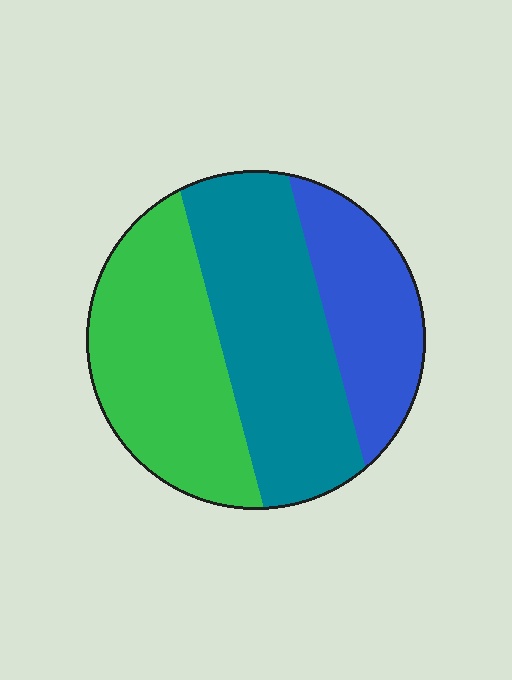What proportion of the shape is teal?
Teal takes up about two fifths (2/5) of the shape.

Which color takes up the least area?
Blue, at roughly 25%.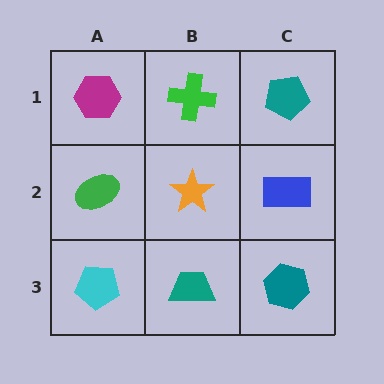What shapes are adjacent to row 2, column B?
A green cross (row 1, column B), a teal trapezoid (row 3, column B), a green ellipse (row 2, column A), a blue rectangle (row 2, column C).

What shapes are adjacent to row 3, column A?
A green ellipse (row 2, column A), a teal trapezoid (row 3, column B).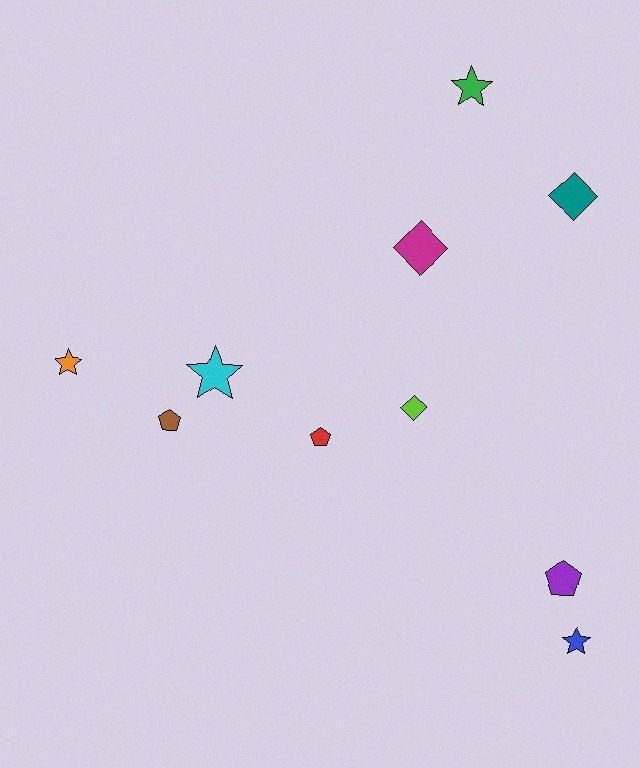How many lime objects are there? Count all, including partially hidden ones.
There is 1 lime object.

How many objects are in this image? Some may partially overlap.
There are 10 objects.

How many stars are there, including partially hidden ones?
There are 4 stars.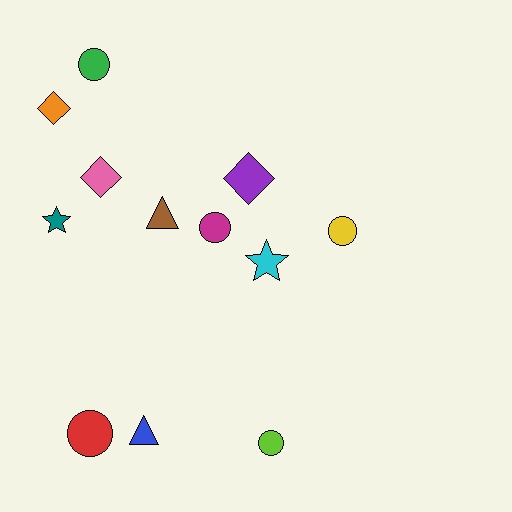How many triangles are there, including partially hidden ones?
There are 2 triangles.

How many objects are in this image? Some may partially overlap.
There are 12 objects.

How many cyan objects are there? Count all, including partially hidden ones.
There is 1 cyan object.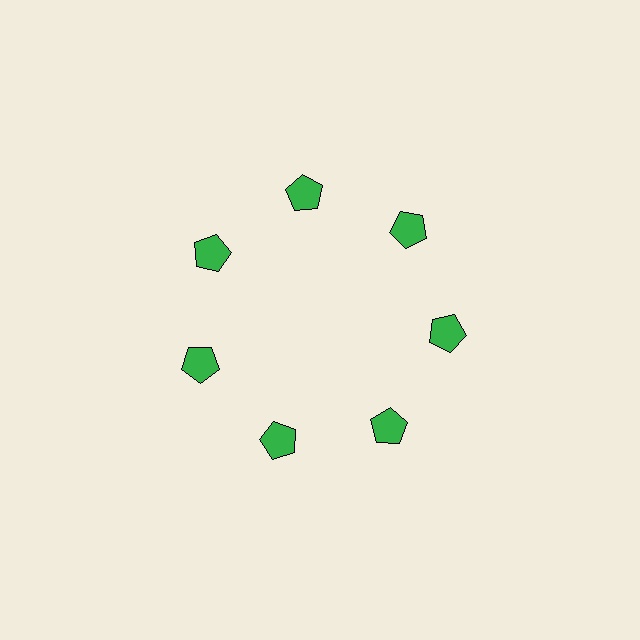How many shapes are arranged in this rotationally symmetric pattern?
There are 7 shapes, arranged in 7 groups of 1.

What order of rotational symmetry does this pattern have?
This pattern has 7-fold rotational symmetry.